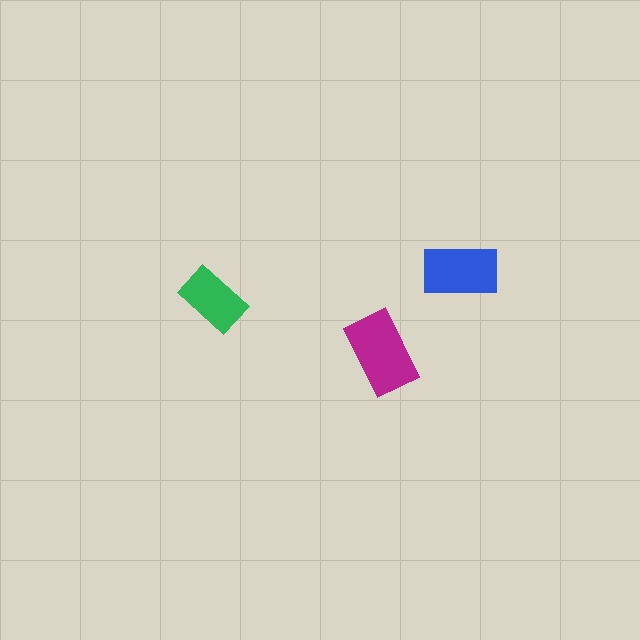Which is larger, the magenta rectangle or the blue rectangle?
The magenta one.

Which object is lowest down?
The magenta rectangle is bottommost.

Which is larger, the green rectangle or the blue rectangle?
The blue one.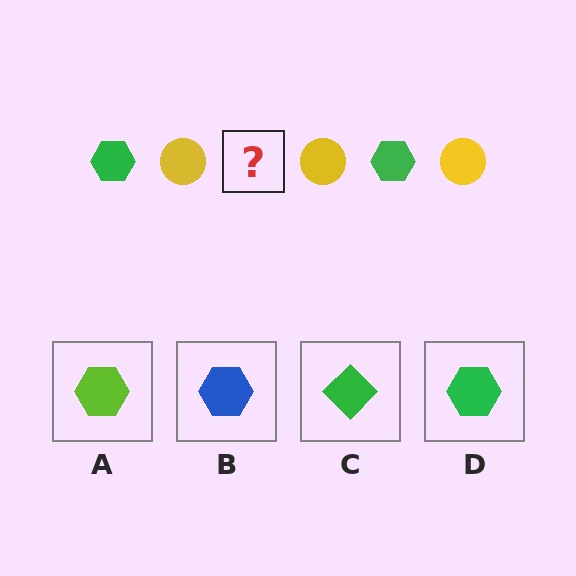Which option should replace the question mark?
Option D.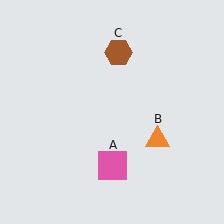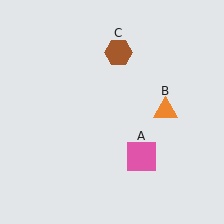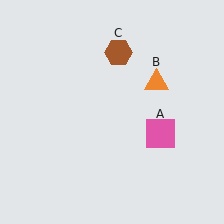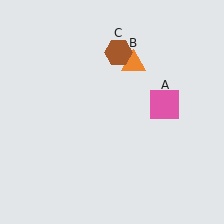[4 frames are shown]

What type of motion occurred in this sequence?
The pink square (object A), orange triangle (object B) rotated counterclockwise around the center of the scene.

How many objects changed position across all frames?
2 objects changed position: pink square (object A), orange triangle (object B).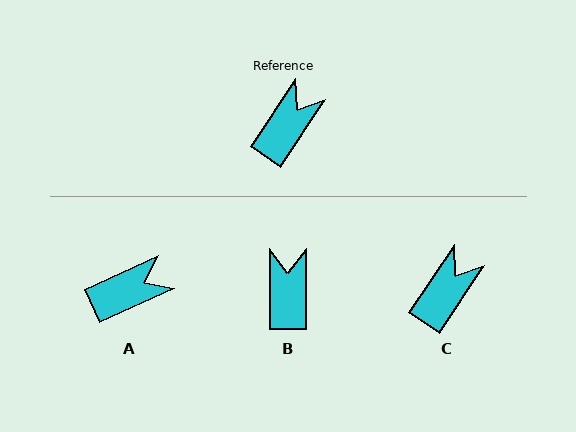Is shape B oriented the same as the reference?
No, it is off by about 34 degrees.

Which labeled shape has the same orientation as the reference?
C.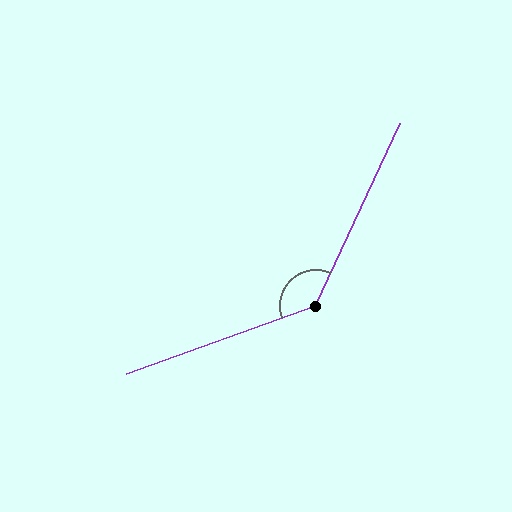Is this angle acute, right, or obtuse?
It is obtuse.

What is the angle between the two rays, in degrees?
Approximately 134 degrees.